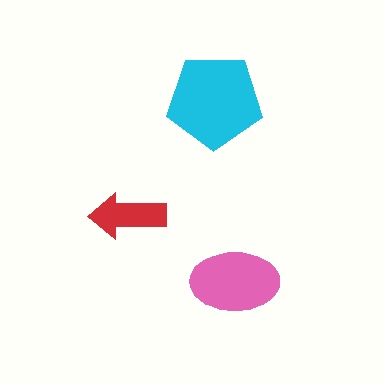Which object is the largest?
The cyan pentagon.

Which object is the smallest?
The red arrow.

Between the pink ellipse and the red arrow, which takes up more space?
The pink ellipse.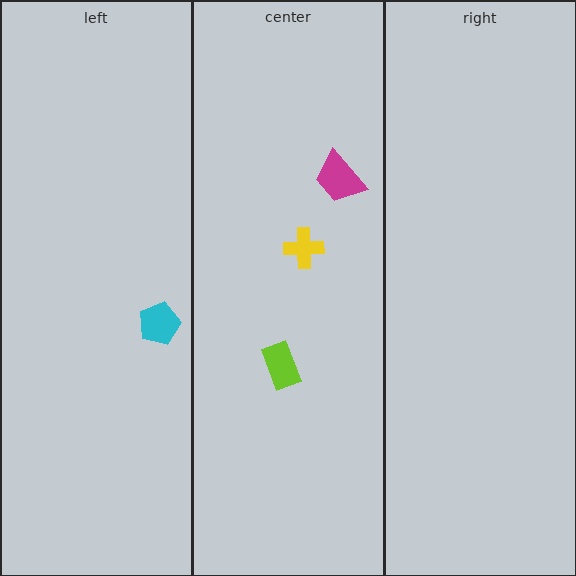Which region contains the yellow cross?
The center region.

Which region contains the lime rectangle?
The center region.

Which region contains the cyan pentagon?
The left region.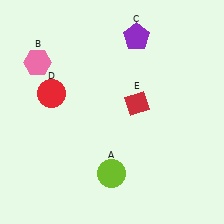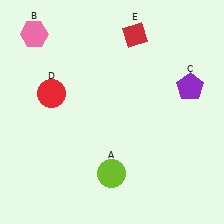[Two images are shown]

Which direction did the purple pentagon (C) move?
The purple pentagon (C) moved right.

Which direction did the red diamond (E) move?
The red diamond (E) moved up.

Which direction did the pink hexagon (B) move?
The pink hexagon (B) moved up.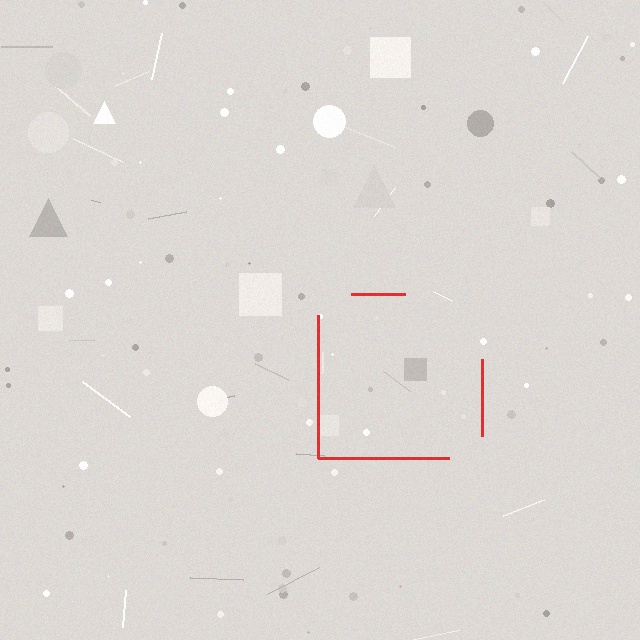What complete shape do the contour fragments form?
The contour fragments form a square.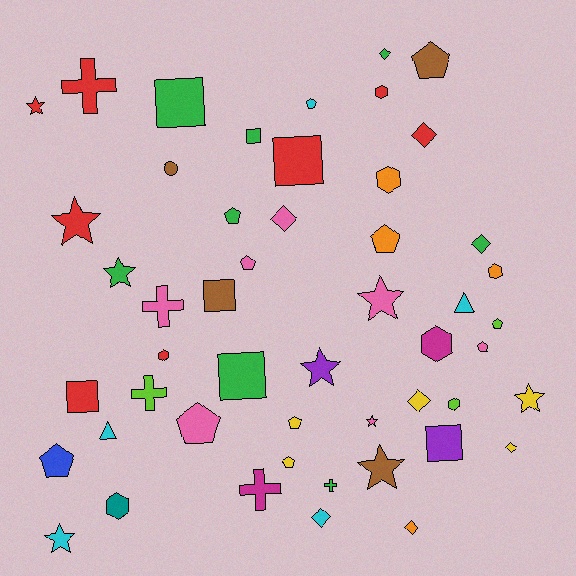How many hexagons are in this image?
There are 7 hexagons.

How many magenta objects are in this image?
There are 2 magenta objects.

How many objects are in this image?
There are 50 objects.